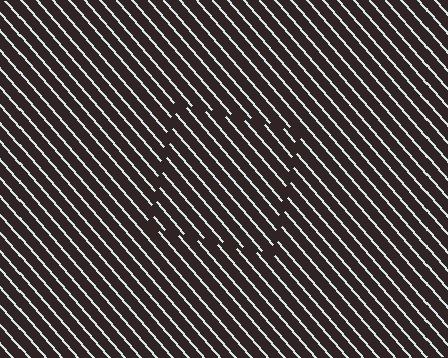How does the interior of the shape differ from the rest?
The interior of the shape contains the same grating, shifted by half a period — the contour is defined by the phase discontinuity where line-ends from the inner and outer gratings abut.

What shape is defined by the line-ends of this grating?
An illusory square. The interior of the shape contains the same grating, shifted by half a period — the contour is defined by the phase discontinuity where line-ends from the inner and outer gratings abut.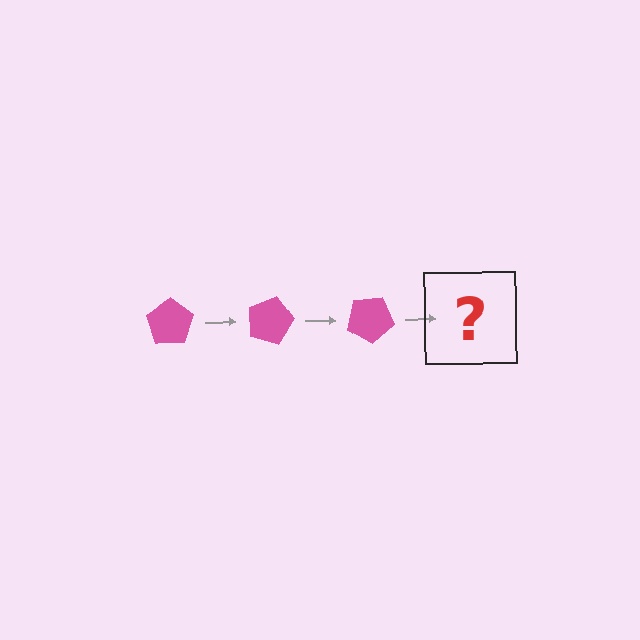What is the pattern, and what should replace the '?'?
The pattern is that the pentagon rotates 15 degrees each step. The '?' should be a pink pentagon rotated 45 degrees.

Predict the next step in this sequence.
The next step is a pink pentagon rotated 45 degrees.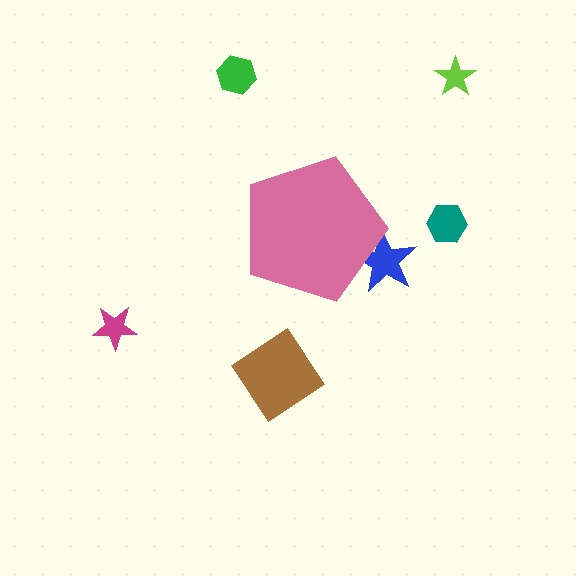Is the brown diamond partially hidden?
No, the brown diamond is fully visible.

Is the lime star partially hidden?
No, the lime star is fully visible.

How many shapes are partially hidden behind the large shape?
1 shape is partially hidden.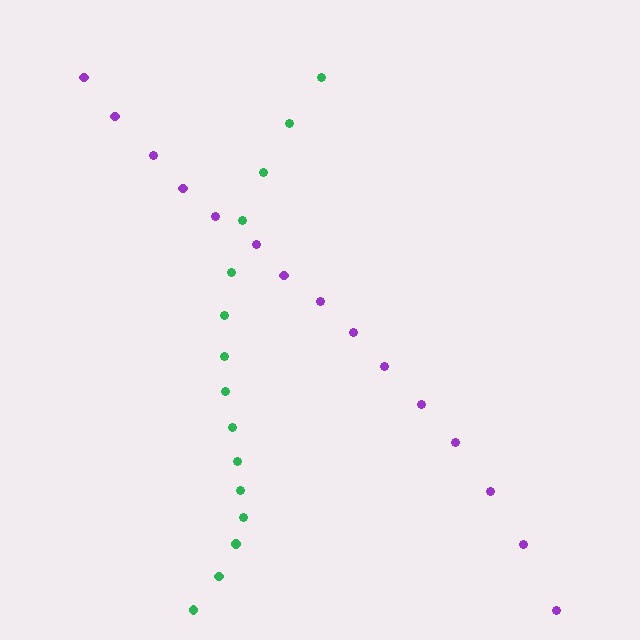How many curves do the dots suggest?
There are 2 distinct paths.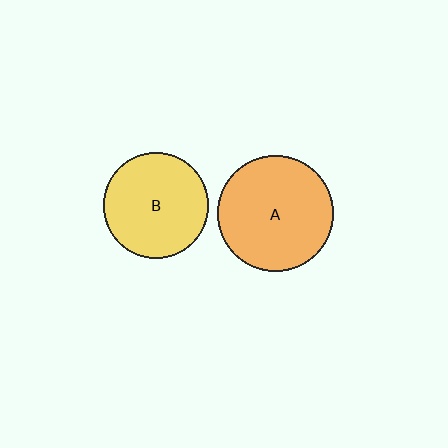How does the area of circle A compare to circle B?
Approximately 1.2 times.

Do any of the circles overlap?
No, none of the circles overlap.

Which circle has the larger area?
Circle A (orange).